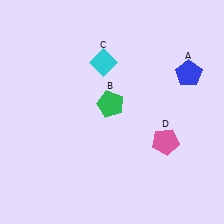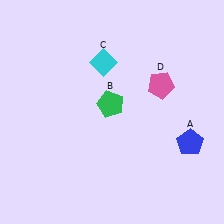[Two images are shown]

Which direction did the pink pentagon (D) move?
The pink pentagon (D) moved up.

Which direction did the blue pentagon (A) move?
The blue pentagon (A) moved down.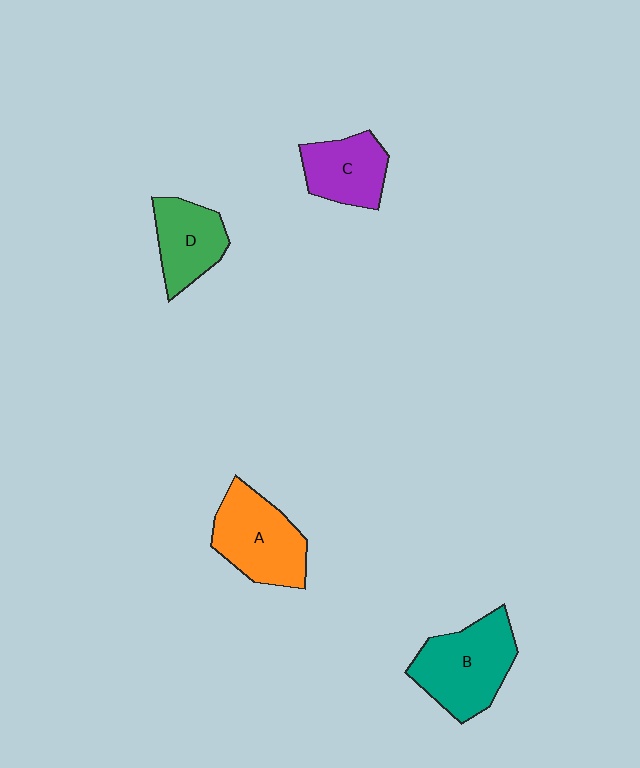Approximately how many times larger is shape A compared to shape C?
Approximately 1.4 times.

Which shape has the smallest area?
Shape C (purple).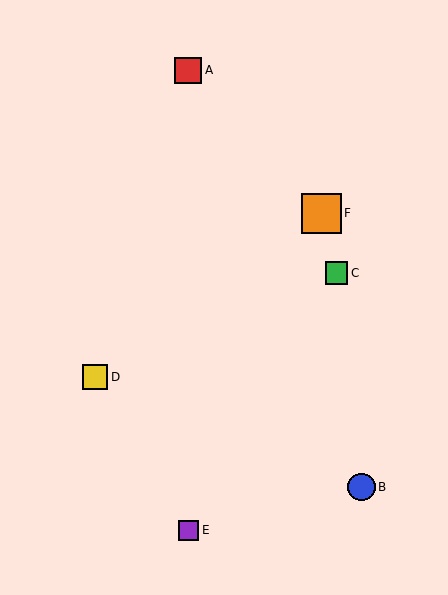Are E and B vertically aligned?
No, E is at x≈188 and B is at x≈361.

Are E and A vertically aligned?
Yes, both are at x≈188.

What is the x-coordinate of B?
Object B is at x≈361.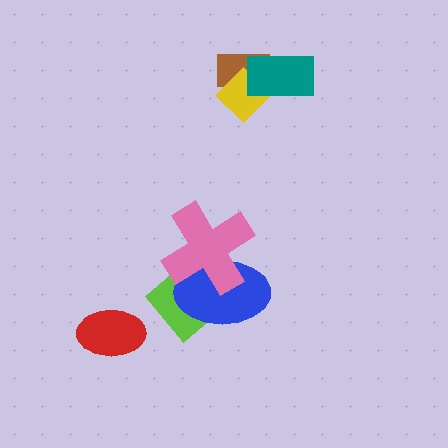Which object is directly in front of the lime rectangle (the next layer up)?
The blue ellipse is directly in front of the lime rectangle.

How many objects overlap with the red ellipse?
0 objects overlap with the red ellipse.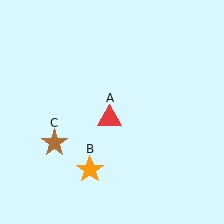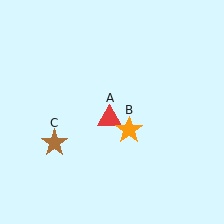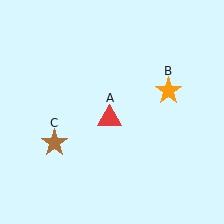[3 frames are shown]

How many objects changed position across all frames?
1 object changed position: orange star (object B).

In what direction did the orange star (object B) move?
The orange star (object B) moved up and to the right.